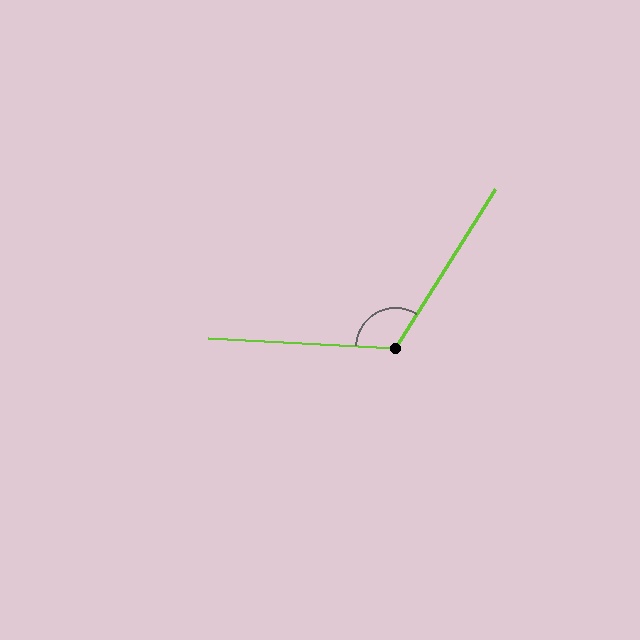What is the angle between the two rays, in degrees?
Approximately 119 degrees.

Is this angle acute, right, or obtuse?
It is obtuse.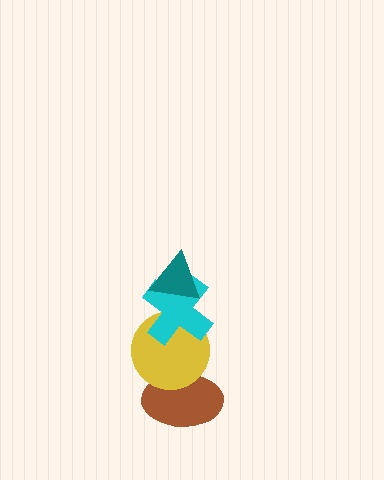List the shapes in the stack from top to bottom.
From top to bottom: the teal triangle, the cyan cross, the yellow circle, the brown ellipse.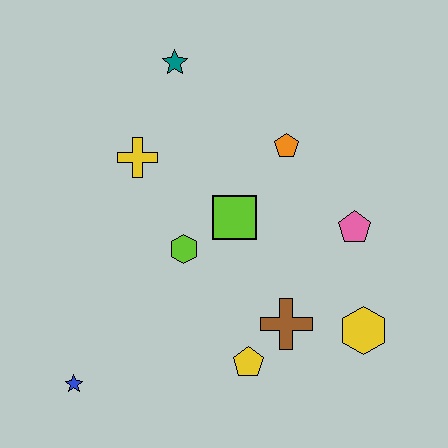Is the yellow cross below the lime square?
No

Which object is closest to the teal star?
The yellow cross is closest to the teal star.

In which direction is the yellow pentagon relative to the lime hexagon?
The yellow pentagon is below the lime hexagon.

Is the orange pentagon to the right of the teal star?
Yes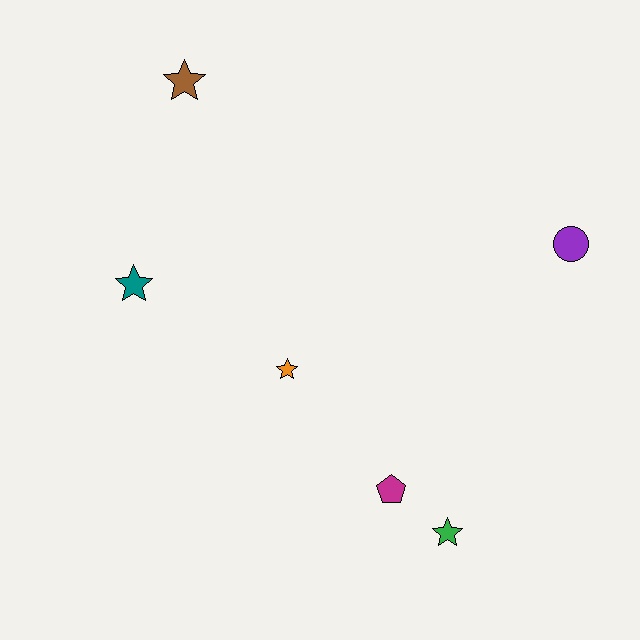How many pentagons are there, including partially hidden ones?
There is 1 pentagon.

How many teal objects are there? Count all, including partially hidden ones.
There is 1 teal object.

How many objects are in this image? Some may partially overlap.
There are 6 objects.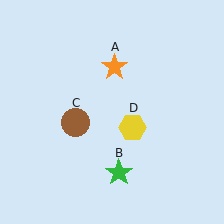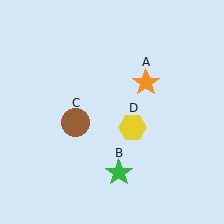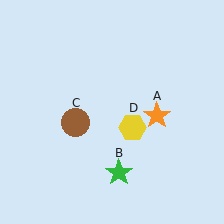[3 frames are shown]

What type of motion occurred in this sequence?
The orange star (object A) rotated clockwise around the center of the scene.